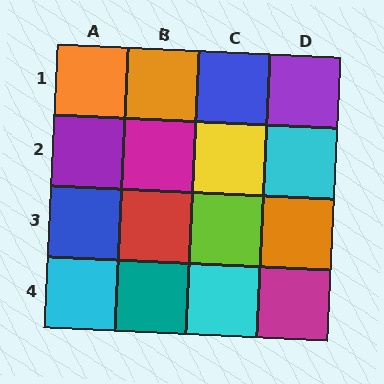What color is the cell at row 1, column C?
Blue.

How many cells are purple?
2 cells are purple.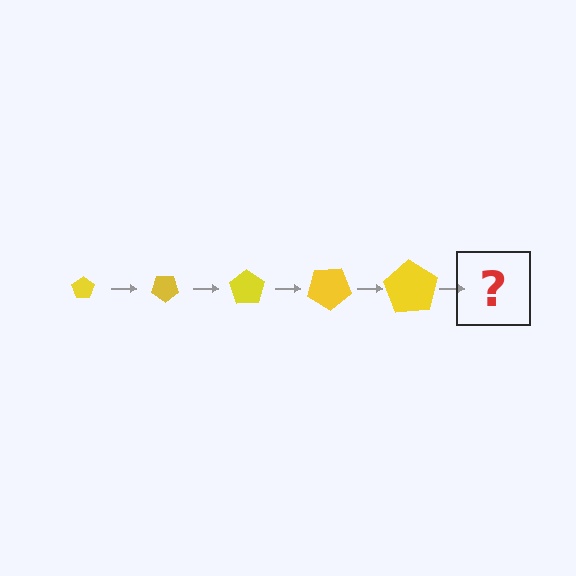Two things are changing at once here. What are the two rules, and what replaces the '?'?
The two rules are that the pentagon grows larger each step and it rotates 35 degrees each step. The '?' should be a pentagon, larger than the previous one and rotated 175 degrees from the start.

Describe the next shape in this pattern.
It should be a pentagon, larger than the previous one and rotated 175 degrees from the start.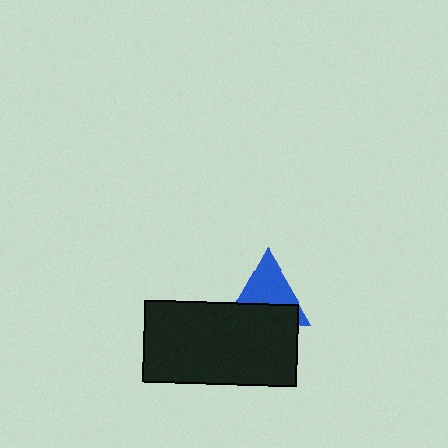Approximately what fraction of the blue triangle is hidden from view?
Roughly 44% of the blue triangle is hidden behind the black rectangle.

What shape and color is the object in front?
The object in front is a black rectangle.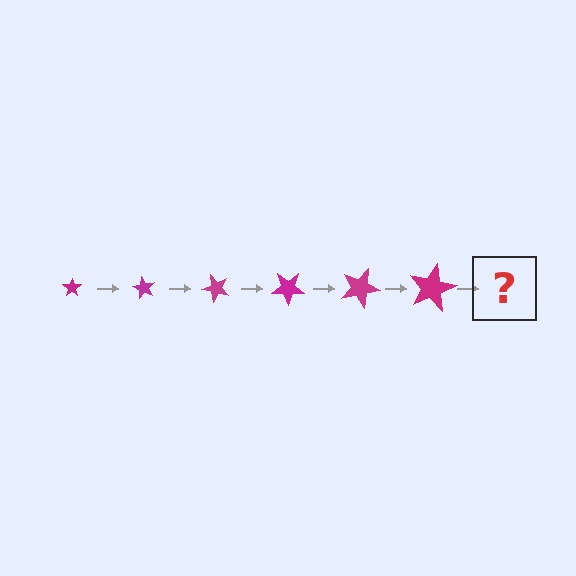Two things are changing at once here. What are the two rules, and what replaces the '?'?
The two rules are that the star grows larger each step and it rotates 60 degrees each step. The '?' should be a star, larger than the previous one and rotated 360 degrees from the start.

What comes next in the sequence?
The next element should be a star, larger than the previous one and rotated 360 degrees from the start.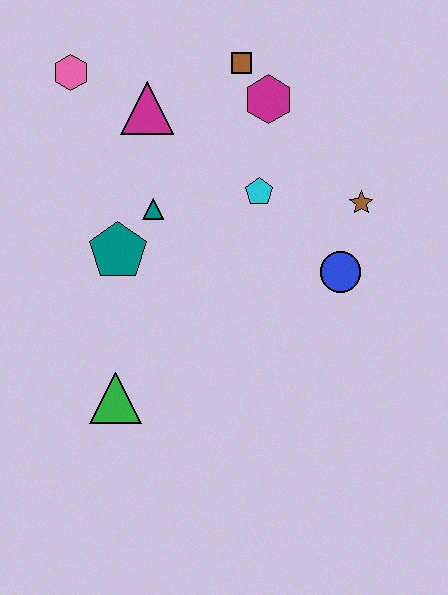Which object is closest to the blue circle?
The brown star is closest to the blue circle.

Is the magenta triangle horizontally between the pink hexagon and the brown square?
Yes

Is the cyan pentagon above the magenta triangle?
No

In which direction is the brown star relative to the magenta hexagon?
The brown star is below the magenta hexagon.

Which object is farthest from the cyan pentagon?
The green triangle is farthest from the cyan pentagon.